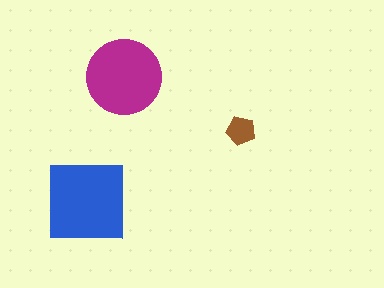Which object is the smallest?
The brown pentagon.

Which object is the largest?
The blue square.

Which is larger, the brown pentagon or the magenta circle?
The magenta circle.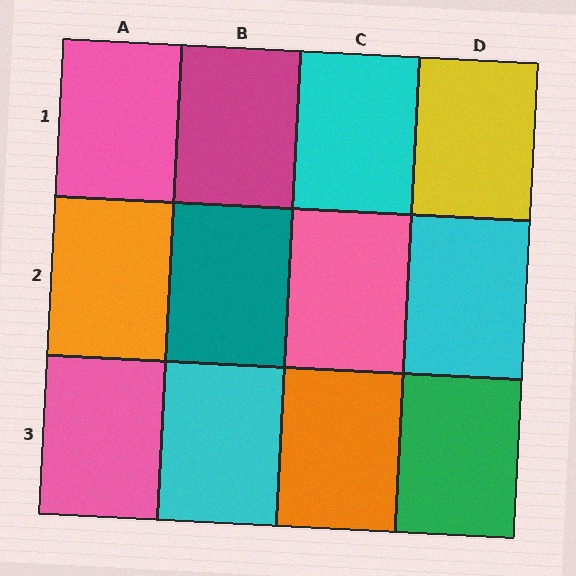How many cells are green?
1 cell is green.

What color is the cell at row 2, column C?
Pink.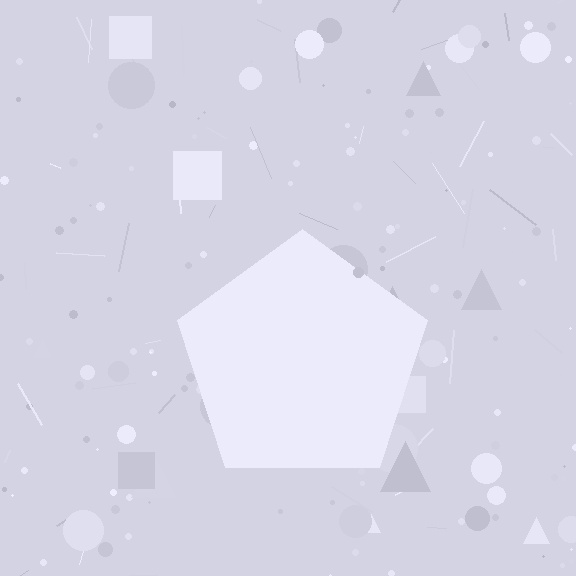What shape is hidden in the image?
A pentagon is hidden in the image.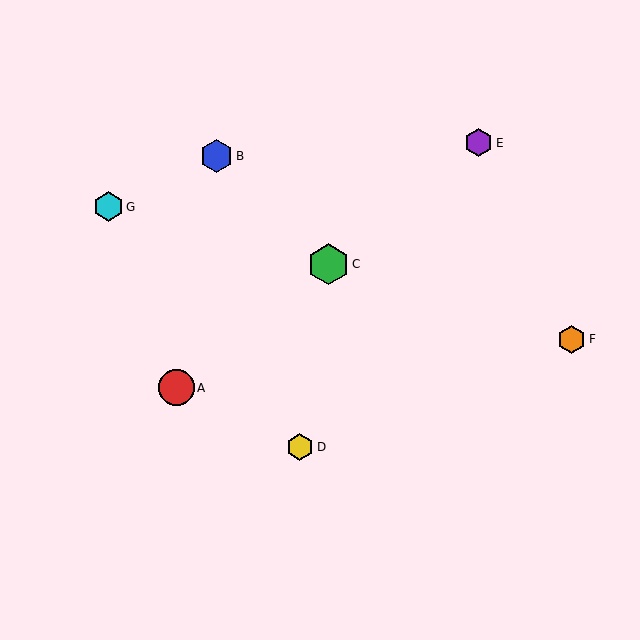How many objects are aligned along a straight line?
3 objects (A, C, E) are aligned along a straight line.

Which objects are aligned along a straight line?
Objects A, C, E are aligned along a straight line.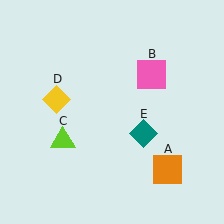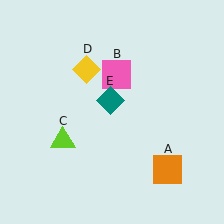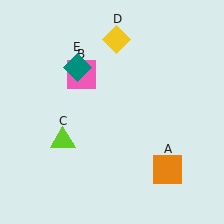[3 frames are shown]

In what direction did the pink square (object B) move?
The pink square (object B) moved left.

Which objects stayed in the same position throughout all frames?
Orange square (object A) and lime triangle (object C) remained stationary.